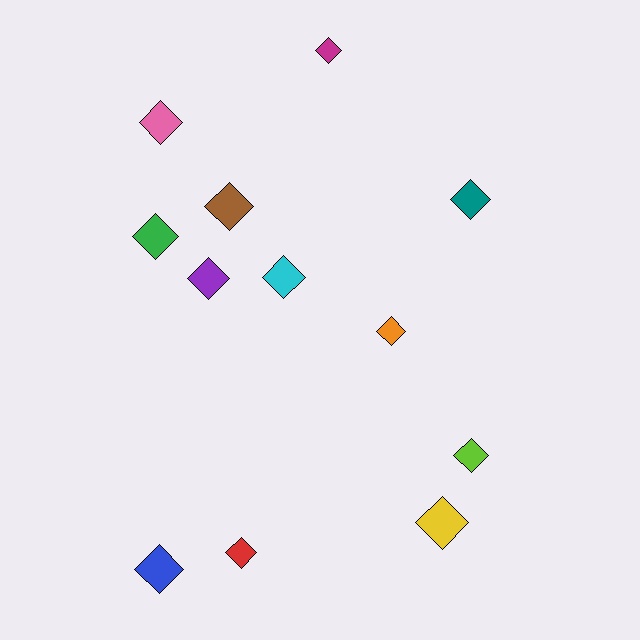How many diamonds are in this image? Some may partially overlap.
There are 12 diamonds.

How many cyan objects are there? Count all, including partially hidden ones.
There is 1 cyan object.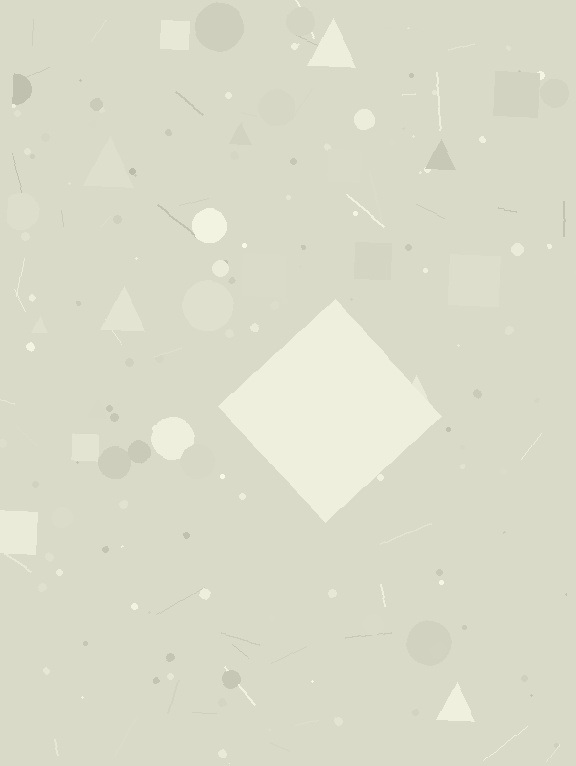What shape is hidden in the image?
A diamond is hidden in the image.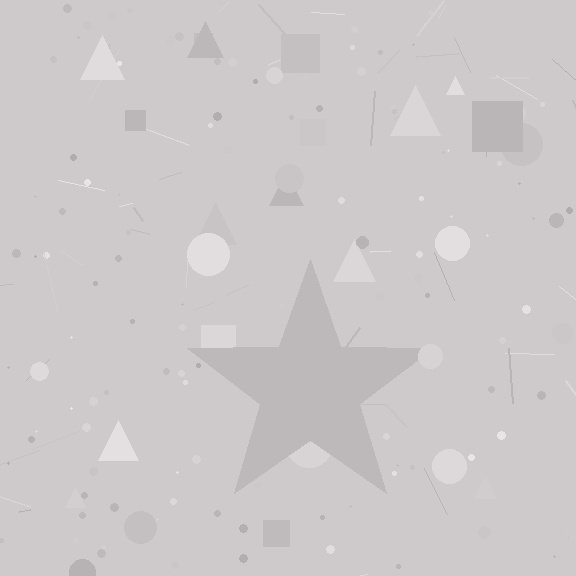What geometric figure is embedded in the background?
A star is embedded in the background.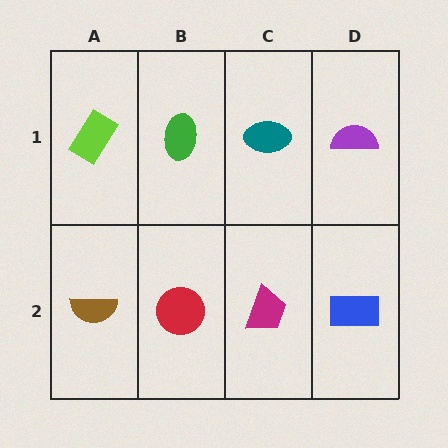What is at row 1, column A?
A lime rectangle.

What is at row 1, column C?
A teal ellipse.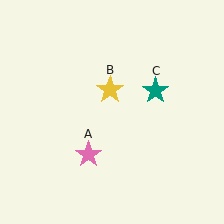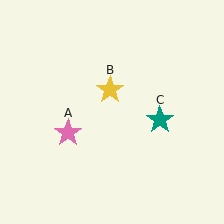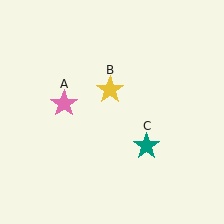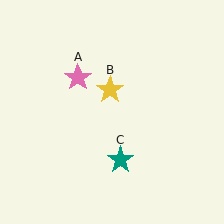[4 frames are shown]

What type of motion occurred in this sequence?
The pink star (object A), teal star (object C) rotated clockwise around the center of the scene.